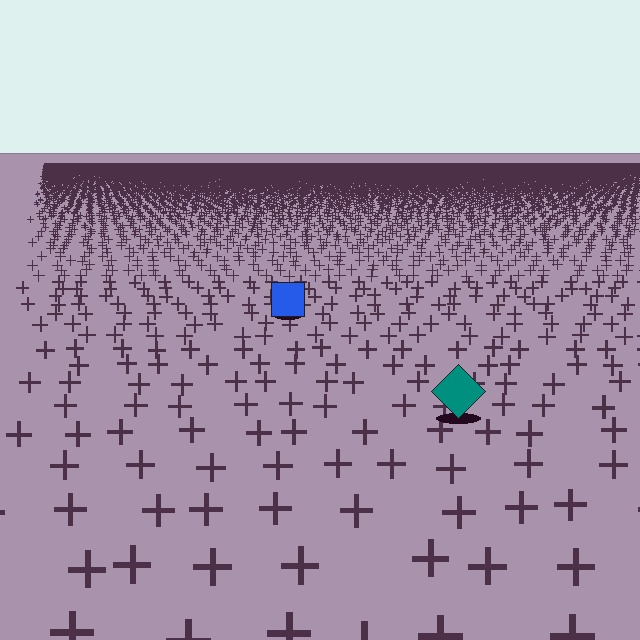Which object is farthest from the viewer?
The blue square is farthest from the viewer. It appears smaller and the ground texture around it is denser.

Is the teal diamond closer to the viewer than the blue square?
Yes. The teal diamond is closer — you can tell from the texture gradient: the ground texture is coarser near it.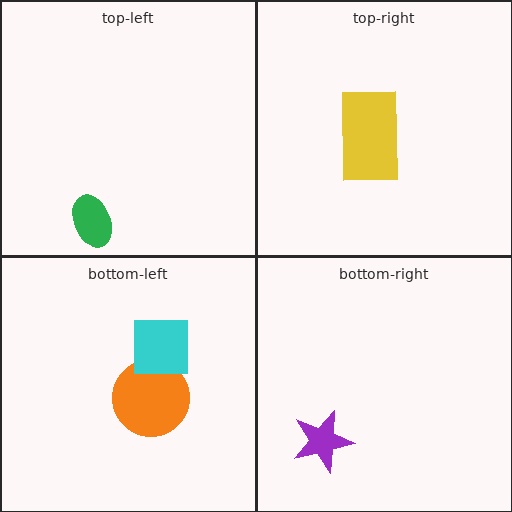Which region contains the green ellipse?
The top-left region.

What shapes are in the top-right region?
The yellow rectangle.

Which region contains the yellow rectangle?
The top-right region.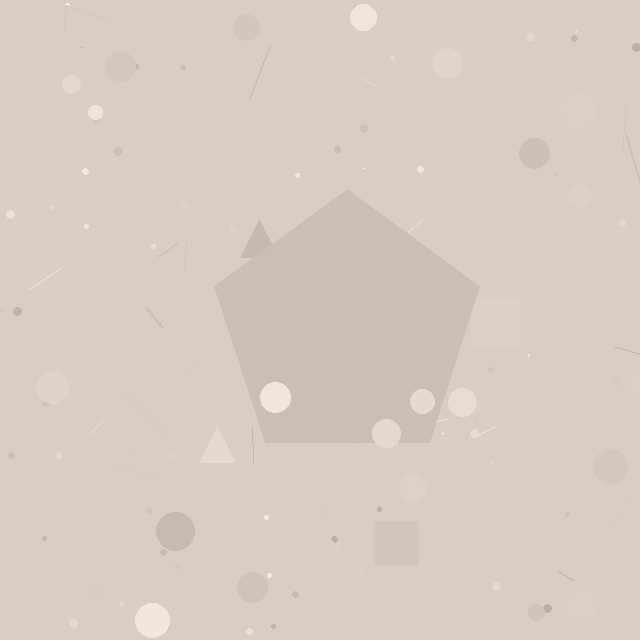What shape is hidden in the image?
A pentagon is hidden in the image.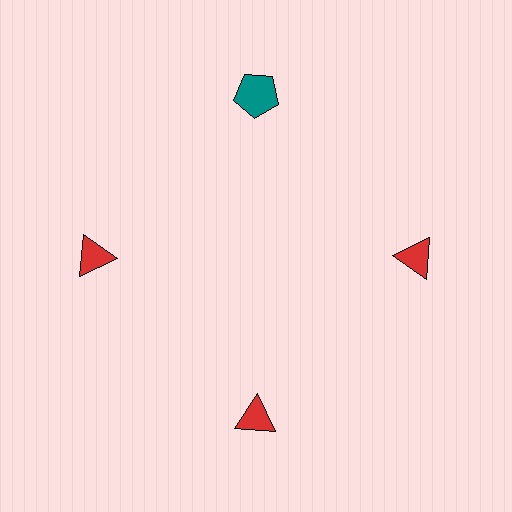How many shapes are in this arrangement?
There are 4 shapes arranged in a ring pattern.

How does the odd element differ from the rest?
It differs in both color (teal instead of red) and shape (pentagon instead of triangle).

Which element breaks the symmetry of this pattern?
The teal pentagon at roughly the 12 o'clock position breaks the symmetry. All other shapes are red triangles.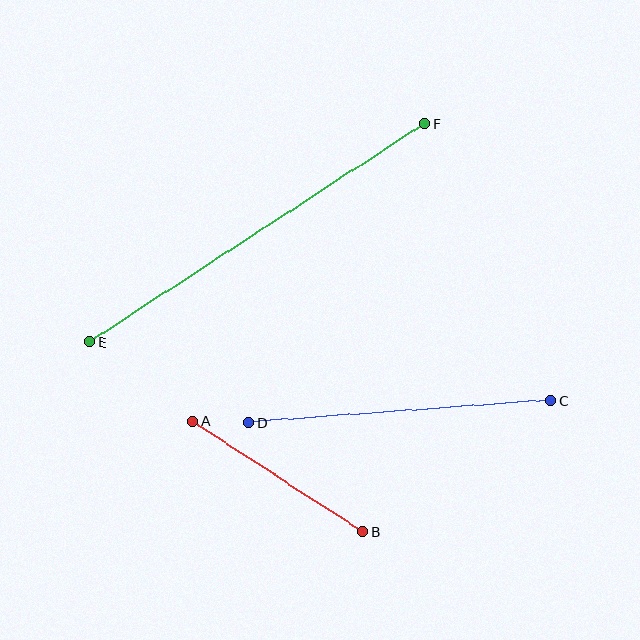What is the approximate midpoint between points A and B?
The midpoint is at approximately (278, 476) pixels.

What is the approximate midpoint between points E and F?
The midpoint is at approximately (257, 233) pixels.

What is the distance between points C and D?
The distance is approximately 302 pixels.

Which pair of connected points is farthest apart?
Points E and F are farthest apart.